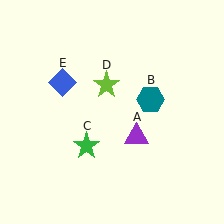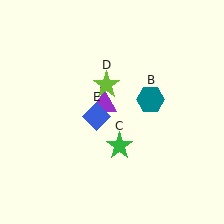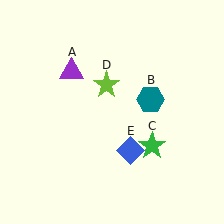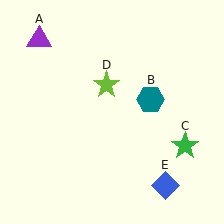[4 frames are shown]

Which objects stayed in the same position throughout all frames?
Teal hexagon (object B) and lime star (object D) remained stationary.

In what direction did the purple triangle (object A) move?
The purple triangle (object A) moved up and to the left.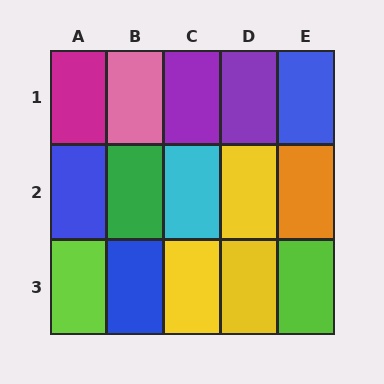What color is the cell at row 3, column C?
Yellow.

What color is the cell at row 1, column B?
Pink.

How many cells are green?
1 cell is green.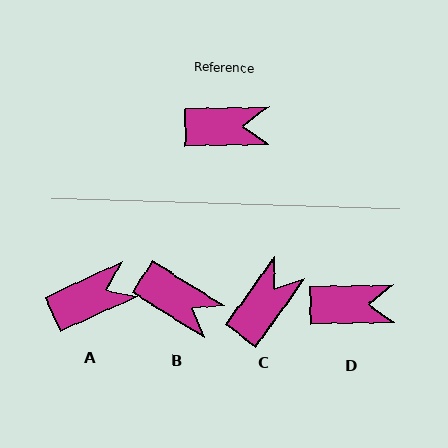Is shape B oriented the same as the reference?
No, it is off by about 33 degrees.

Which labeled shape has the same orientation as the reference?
D.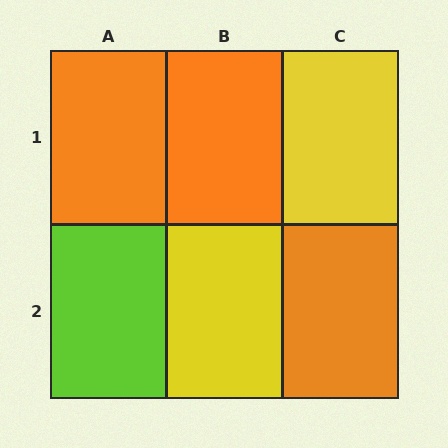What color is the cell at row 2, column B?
Yellow.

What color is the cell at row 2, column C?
Orange.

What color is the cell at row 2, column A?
Lime.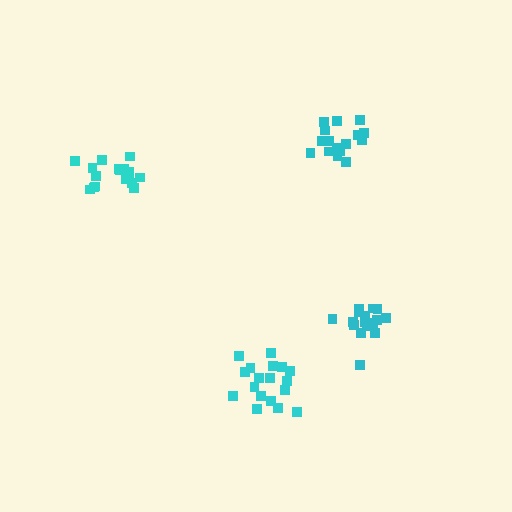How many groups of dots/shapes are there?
There are 4 groups.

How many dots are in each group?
Group 1: 18 dots, Group 2: 19 dots, Group 3: 17 dots, Group 4: 16 dots (70 total).